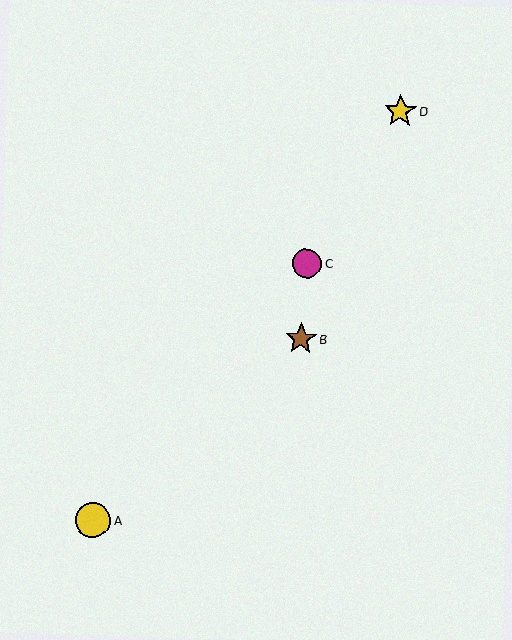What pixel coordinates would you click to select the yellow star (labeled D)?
Click at (400, 111) to select the yellow star D.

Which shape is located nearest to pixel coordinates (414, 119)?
The yellow star (labeled D) at (400, 111) is nearest to that location.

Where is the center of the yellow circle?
The center of the yellow circle is at (93, 520).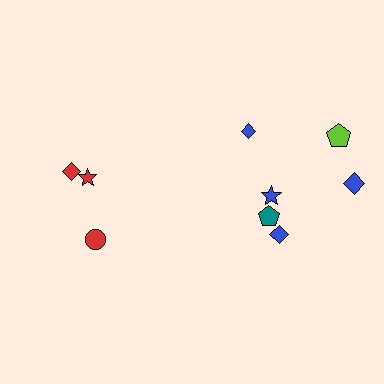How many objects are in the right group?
There are 6 objects.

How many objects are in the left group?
There are 3 objects.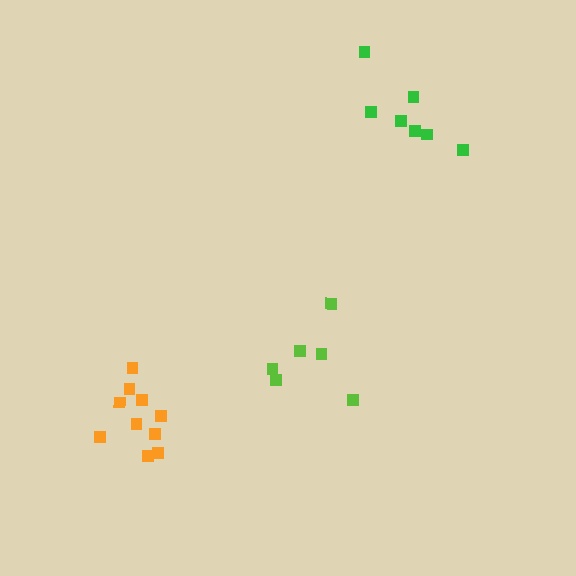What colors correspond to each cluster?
The clusters are colored: lime, orange, green.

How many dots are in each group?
Group 1: 6 dots, Group 2: 10 dots, Group 3: 7 dots (23 total).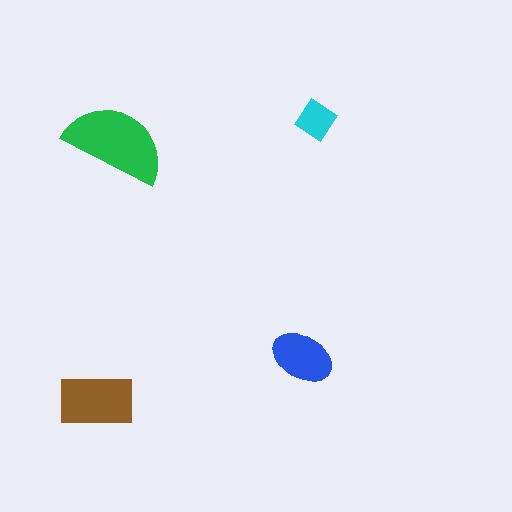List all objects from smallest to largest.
The cyan diamond, the blue ellipse, the brown rectangle, the green semicircle.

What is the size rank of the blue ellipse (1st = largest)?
3rd.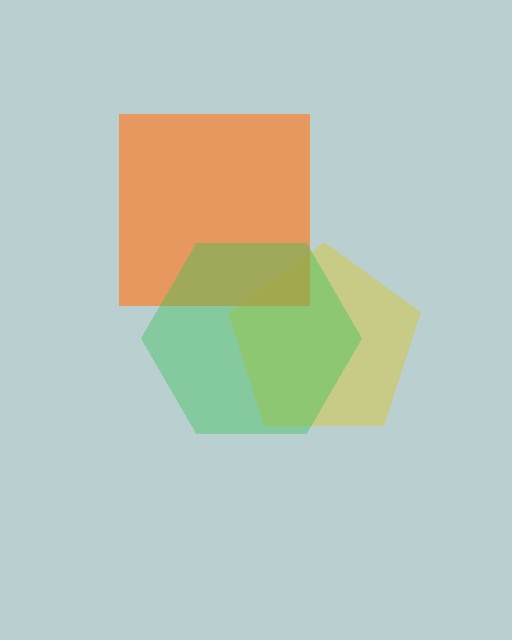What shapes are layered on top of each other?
The layered shapes are: a yellow pentagon, an orange square, a green hexagon.